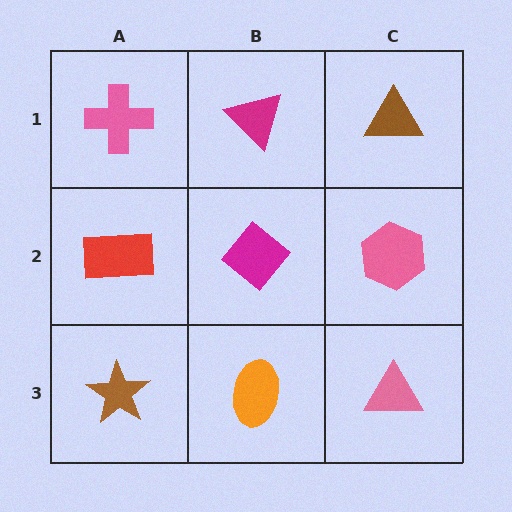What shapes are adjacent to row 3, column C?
A pink hexagon (row 2, column C), an orange ellipse (row 3, column B).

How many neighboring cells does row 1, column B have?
3.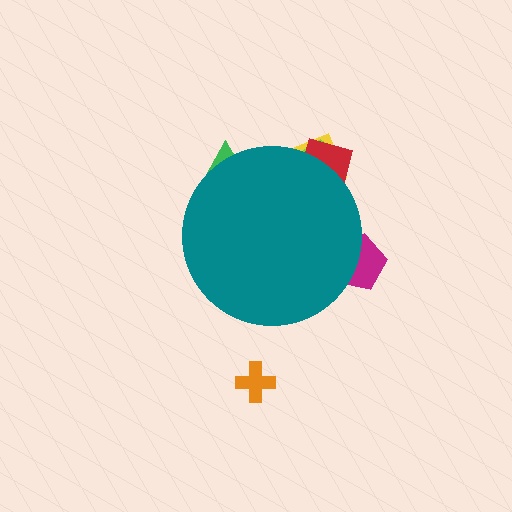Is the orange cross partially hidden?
No, the orange cross is fully visible.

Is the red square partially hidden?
Yes, the red square is partially hidden behind the teal circle.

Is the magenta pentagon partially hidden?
Yes, the magenta pentagon is partially hidden behind the teal circle.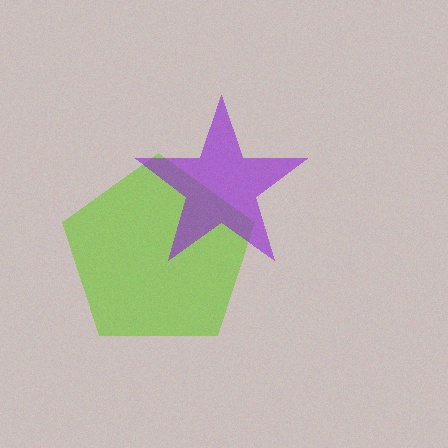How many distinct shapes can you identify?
There are 2 distinct shapes: a lime pentagon, a purple star.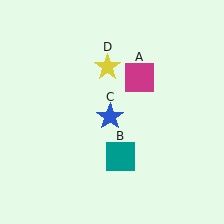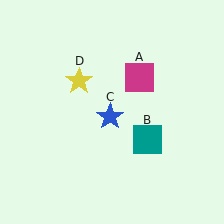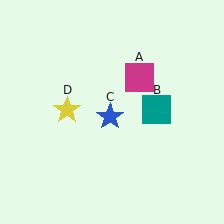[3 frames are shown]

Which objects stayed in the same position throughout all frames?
Magenta square (object A) and blue star (object C) remained stationary.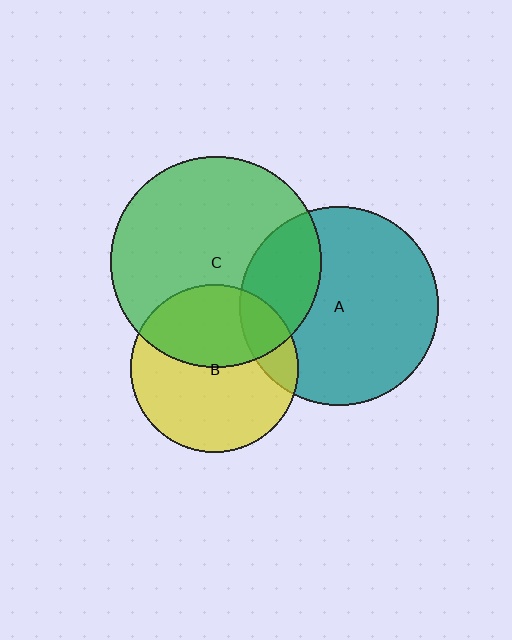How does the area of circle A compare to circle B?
Approximately 1.4 times.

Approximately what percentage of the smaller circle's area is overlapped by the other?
Approximately 15%.